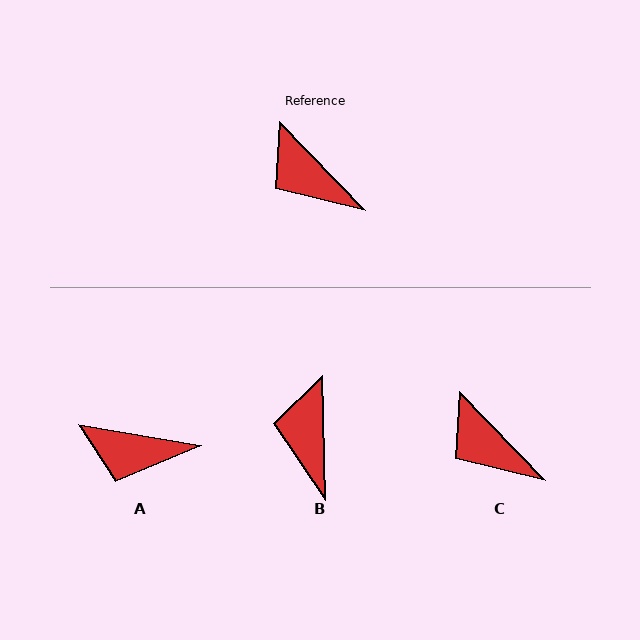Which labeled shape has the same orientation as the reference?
C.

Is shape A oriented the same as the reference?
No, it is off by about 36 degrees.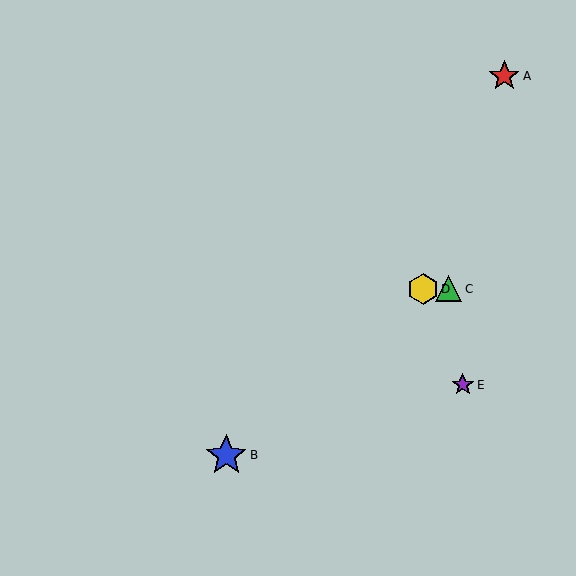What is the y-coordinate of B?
Object B is at y≈455.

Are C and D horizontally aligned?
Yes, both are at y≈289.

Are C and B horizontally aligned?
No, C is at y≈289 and B is at y≈455.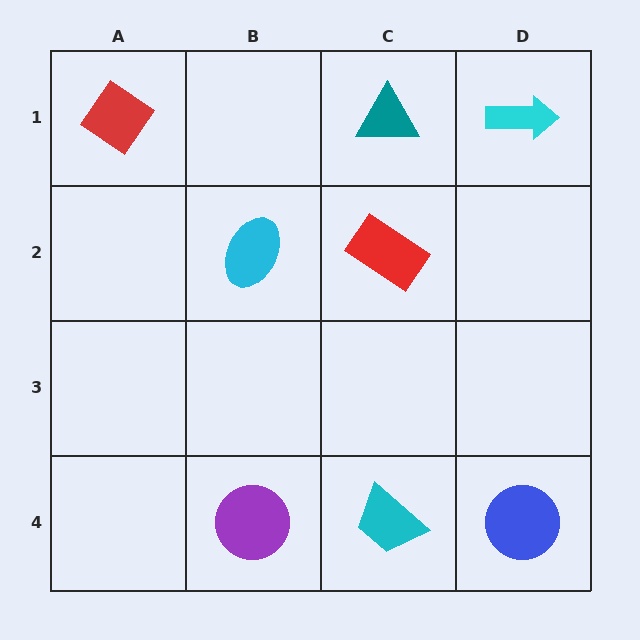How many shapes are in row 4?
3 shapes.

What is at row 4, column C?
A cyan trapezoid.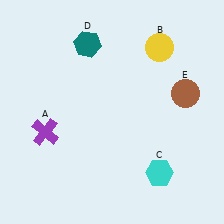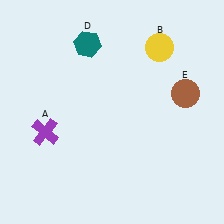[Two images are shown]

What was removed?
The cyan hexagon (C) was removed in Image 2.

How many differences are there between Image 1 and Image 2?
There is 1 difference between the two images.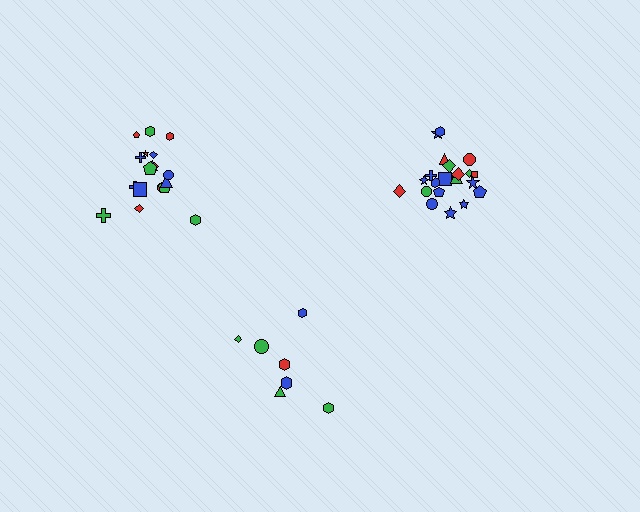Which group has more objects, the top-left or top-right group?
The top-right group.